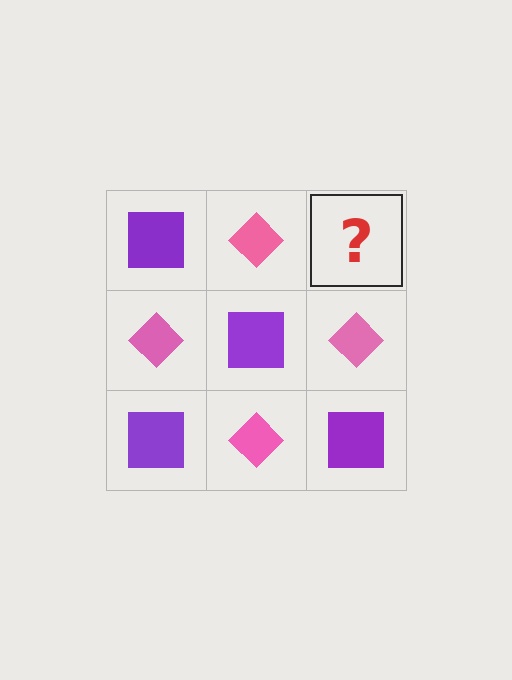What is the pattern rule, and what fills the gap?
The rule is that it alternates purple square and pink diamond in a checkerboard pattern. The gap should be filled with a purple square.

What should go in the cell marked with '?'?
The missing cell should contain a purple square.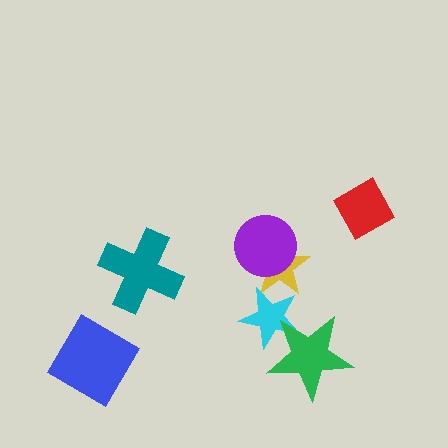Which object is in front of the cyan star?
The green star is in front of the cyan star.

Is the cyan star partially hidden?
Yes, it is partially covered by another shape.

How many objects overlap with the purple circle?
1 object overlaps with the purple circle.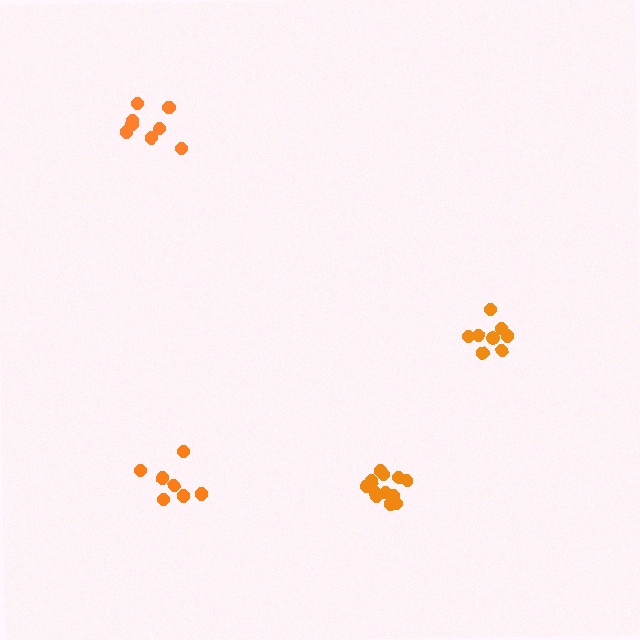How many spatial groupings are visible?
There are 4 spatial groupings.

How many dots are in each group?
Group 1: 12 dots, Group 2: 8 dots, Group 3: 8 dots, Group 4: 7 dots (35 total).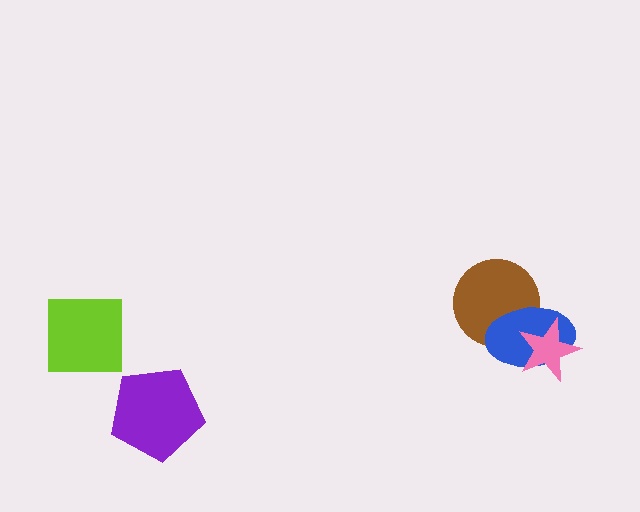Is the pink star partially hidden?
No, no other shape covers it.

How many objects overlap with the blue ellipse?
2 objects overlap with the blue ellipse.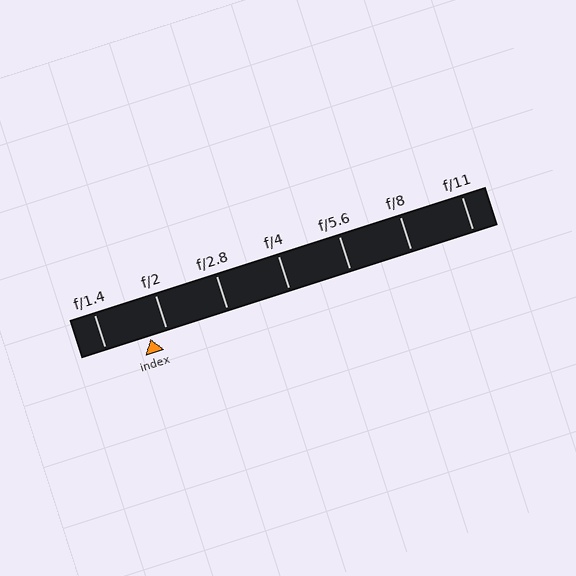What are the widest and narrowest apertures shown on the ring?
The widest aperture shown is f/1.4 and the narrowest is f/11.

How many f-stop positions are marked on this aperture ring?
There are 7 f-stop positions marked.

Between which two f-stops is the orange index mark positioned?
The index mark is between f/1.4 and f/2.